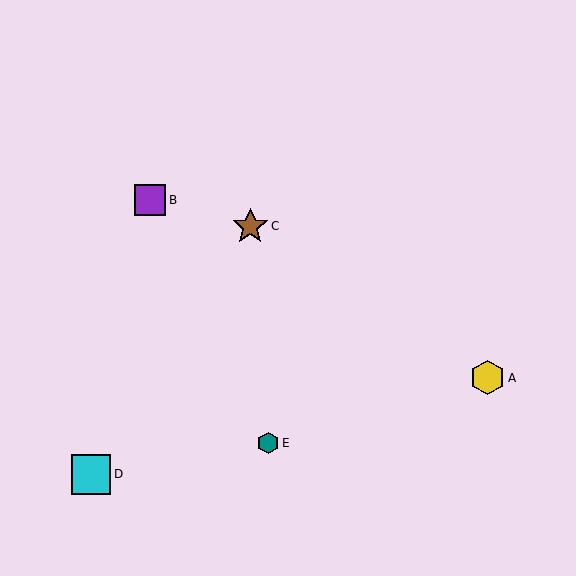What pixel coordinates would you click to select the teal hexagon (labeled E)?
Click at (268, 443) to select the teal hexagon E.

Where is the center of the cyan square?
The center of the cyan square is at (91, 475).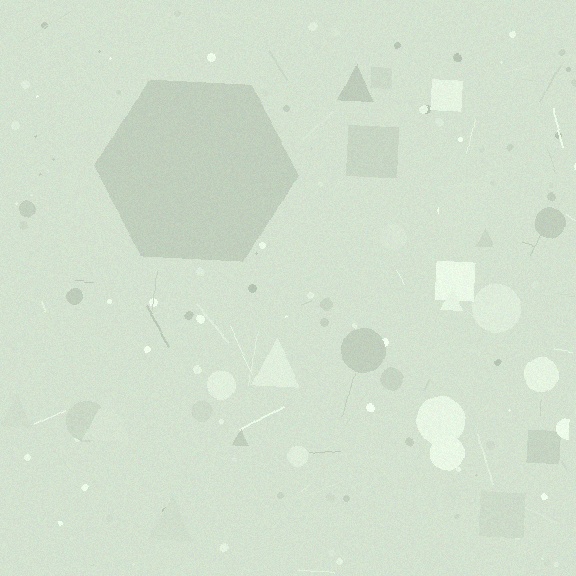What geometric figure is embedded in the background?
A hexagon is embedded in the background.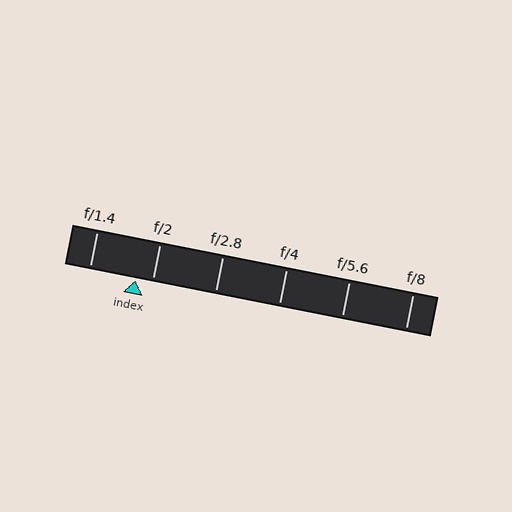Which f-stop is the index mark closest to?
The index mark is closest to f/2.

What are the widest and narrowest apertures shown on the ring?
The widest aperture shown is f/1.4 and the narrowest is f/8.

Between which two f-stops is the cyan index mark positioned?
The index mark is between f/1.4 and f/2.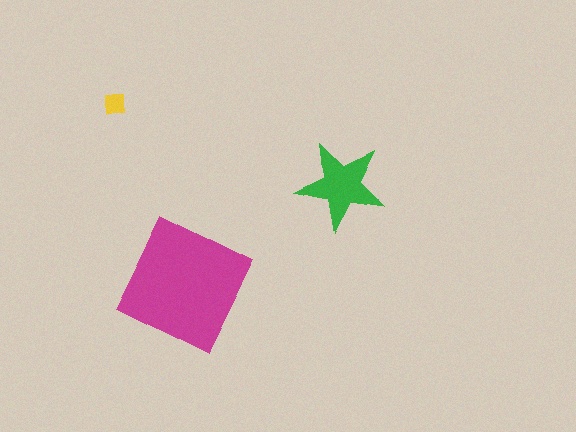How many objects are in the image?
There are 3 objects in the image.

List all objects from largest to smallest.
The magenta square, the green star, the yellow square.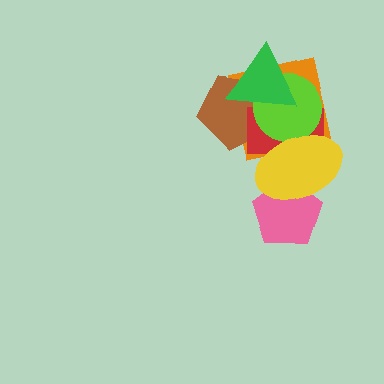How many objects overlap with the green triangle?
4 objects overlap with the green triangle.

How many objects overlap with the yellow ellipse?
4 objects overlap with the yellow ellipse.